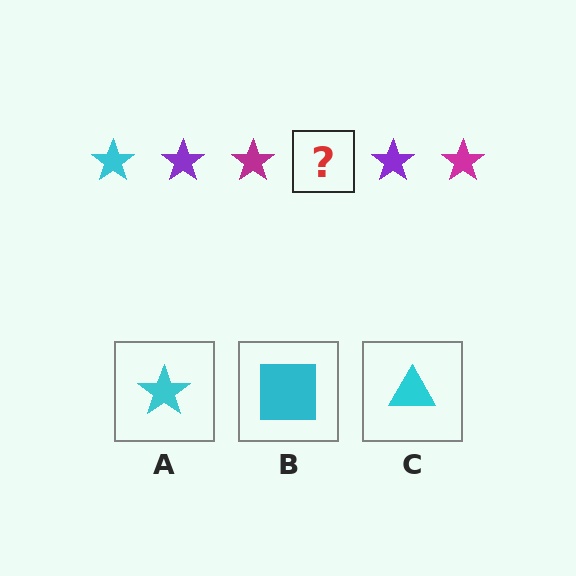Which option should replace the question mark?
Option A.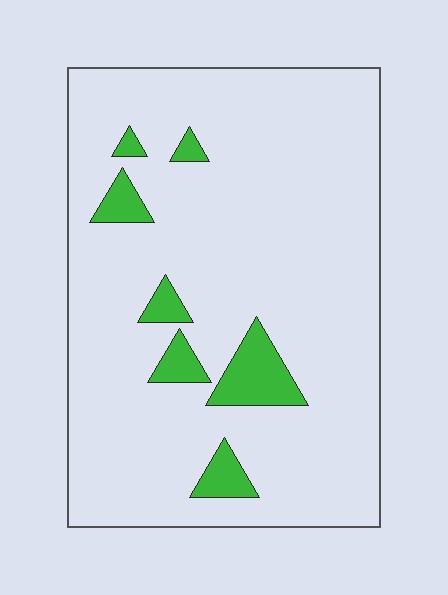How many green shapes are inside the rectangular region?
7.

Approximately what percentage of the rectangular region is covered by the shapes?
Approximately 10%.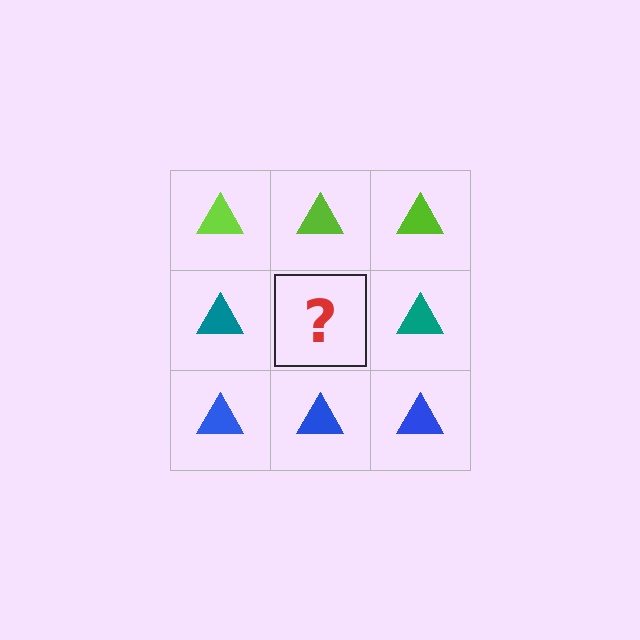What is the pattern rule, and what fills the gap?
The rule is that each row has a consistent color. The gap should be filled with a teal triangle.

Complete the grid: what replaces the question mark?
The question mark should be replaced with a teal triangle.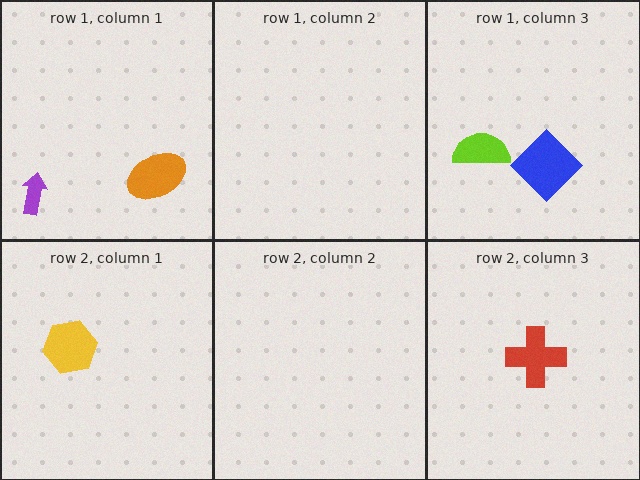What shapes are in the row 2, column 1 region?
The yellow hexagon.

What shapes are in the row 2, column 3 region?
The red cross.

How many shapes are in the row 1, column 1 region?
2.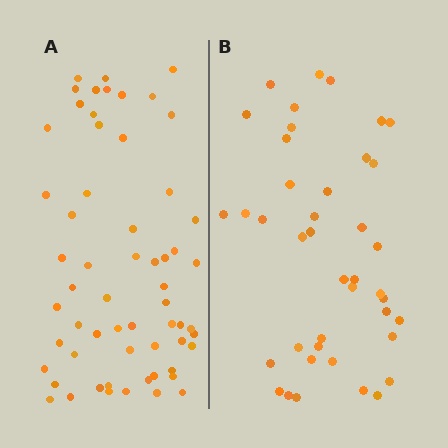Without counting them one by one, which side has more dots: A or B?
Region A (the left region) has more dots.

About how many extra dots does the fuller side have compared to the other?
Region A has approximately 20 more dots than region B.